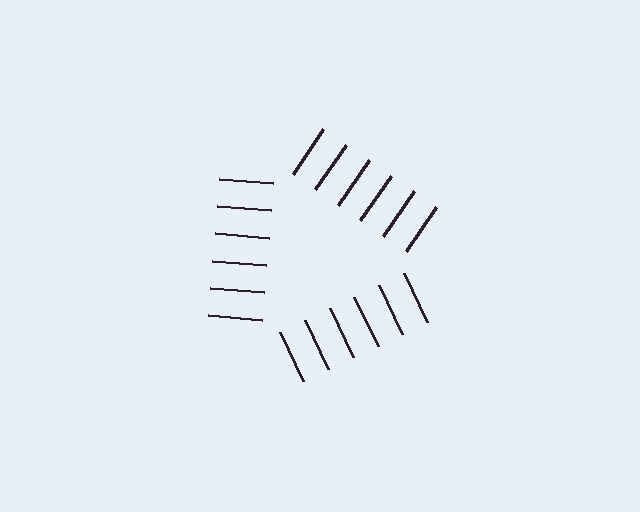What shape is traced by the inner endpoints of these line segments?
An illusory triangle — the line segments terminate on its edges but no continuous stroke is drawn.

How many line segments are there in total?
18 — 6 along each of the 3 edges.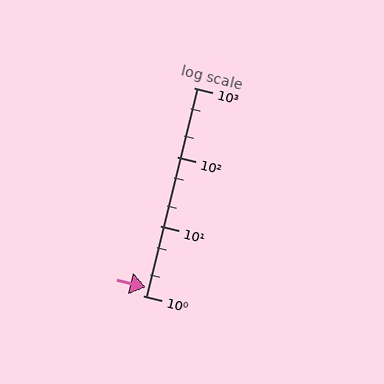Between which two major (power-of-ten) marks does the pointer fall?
The pointer is between 1 and 10.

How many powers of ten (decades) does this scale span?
The scale spans 3 decades, from 1 to 1000.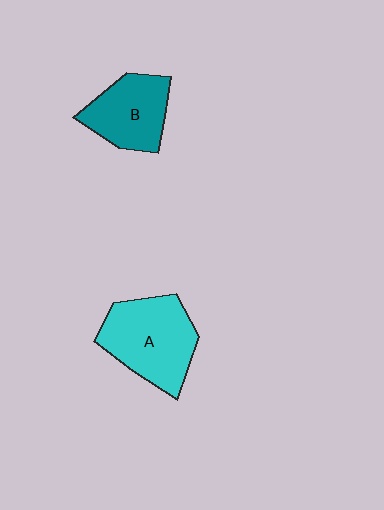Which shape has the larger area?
Shape A (cyan).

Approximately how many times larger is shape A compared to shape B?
Approximately 1.3 times.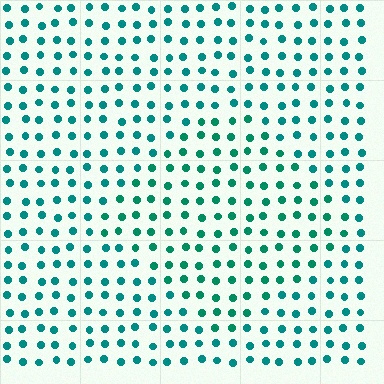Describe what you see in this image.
The image is filled with small teal elements in a uniform arrangement. A diamond-shaped region is visible where the elements are tinted to a slightly different hue, forming a subtle color boundary.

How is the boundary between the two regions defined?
The boundary is defined purely by a slight shift in hue (about 15 degrees). Spacing, size, and orientation are identical on both sides.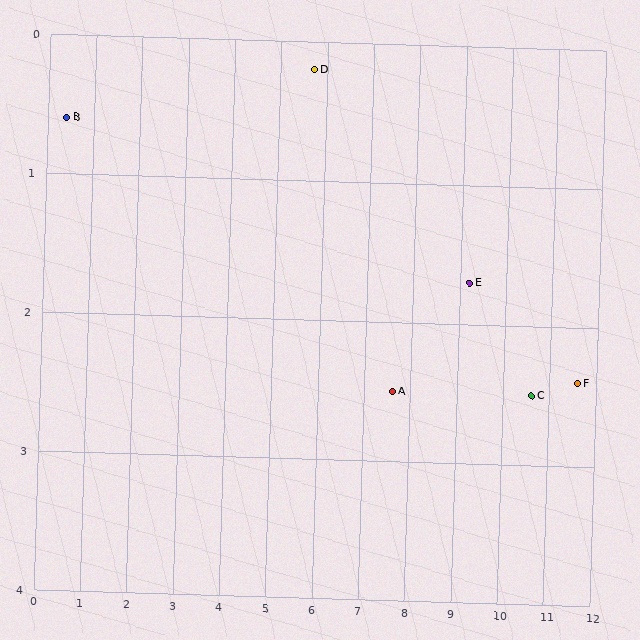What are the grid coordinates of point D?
Point D is at approximately (5.7, 0.2).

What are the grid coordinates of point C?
Point C is at approximately (10.6, 2.5).